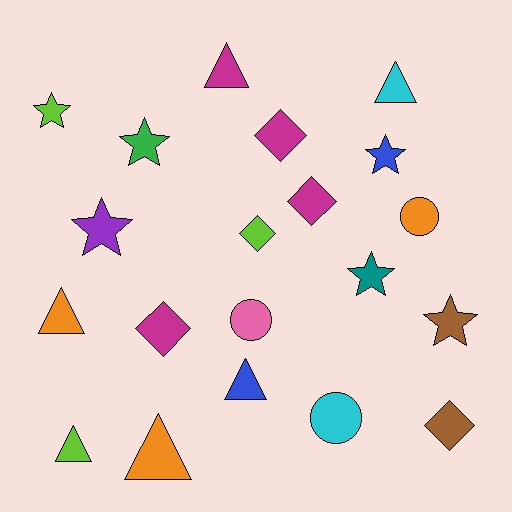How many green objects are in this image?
There is 1 green object.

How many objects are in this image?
There are 20 objects.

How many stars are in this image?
There are 6 stars.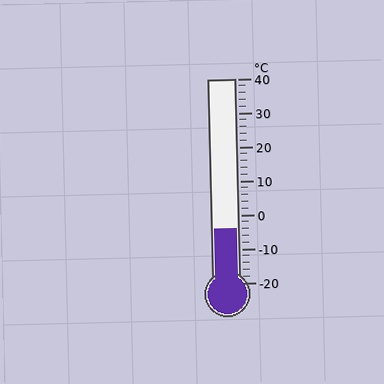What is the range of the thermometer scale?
The thermometer scale ranges from -20°C to 40°C.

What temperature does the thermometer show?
The thermometer shows approximately -4°C.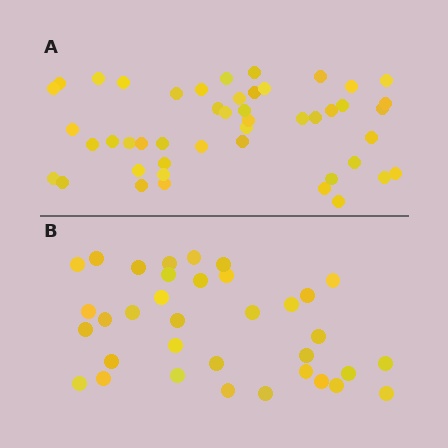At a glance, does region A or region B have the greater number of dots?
Region A (the top region) has more dots.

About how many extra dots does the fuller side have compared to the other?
Region A has roughly 12 or so more dots than region B.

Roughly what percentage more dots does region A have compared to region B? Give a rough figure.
About 35% more.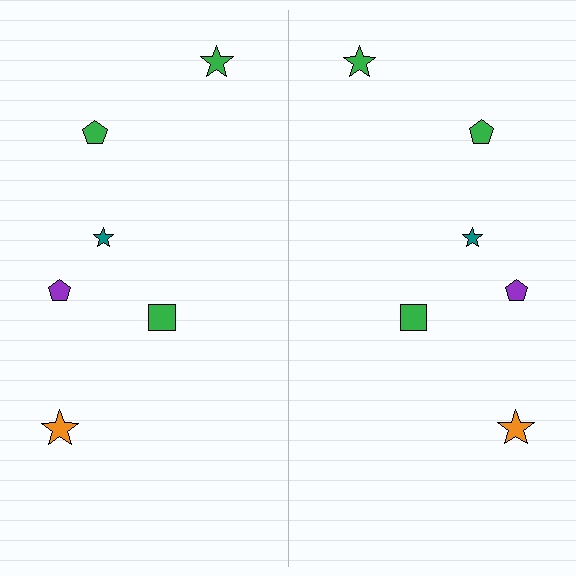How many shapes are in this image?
There are 12 shapes in this image.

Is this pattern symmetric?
Yes, this pattern has bilateral (reflection) symmetry.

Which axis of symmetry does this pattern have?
The pattern has a vertical axis of symmetry running through the center of the image.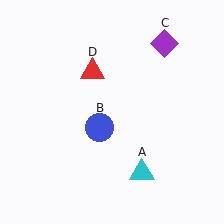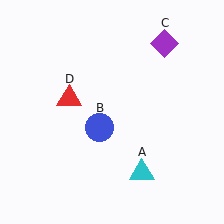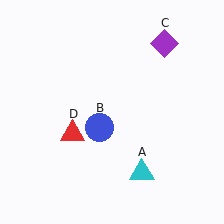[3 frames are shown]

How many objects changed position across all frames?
1 object changed position: red triangle (object D).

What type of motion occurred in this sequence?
The red triangle (object D) rotated counterclockwise around the center of the scene.